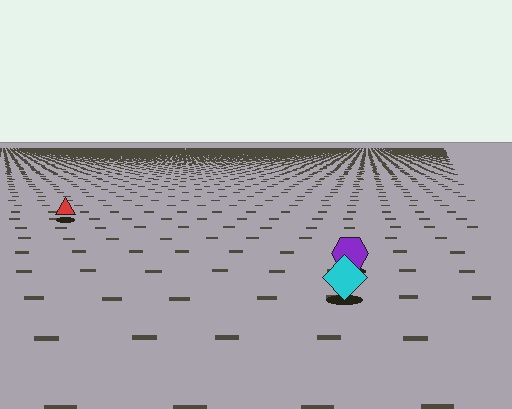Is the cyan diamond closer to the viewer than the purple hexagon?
Yes. The cyan diamond is closer — you can tell from the texture gradient: the ground texture is coarser near it.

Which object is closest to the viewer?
The cyan diamond is closest. The texture marks near it are larger and more spread out.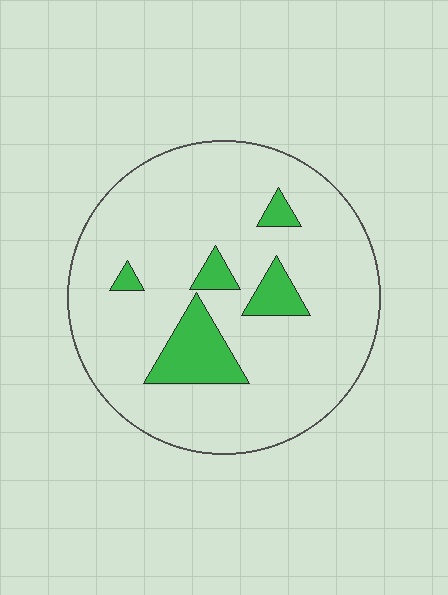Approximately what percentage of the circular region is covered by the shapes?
Approximately 15%.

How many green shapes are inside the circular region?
5.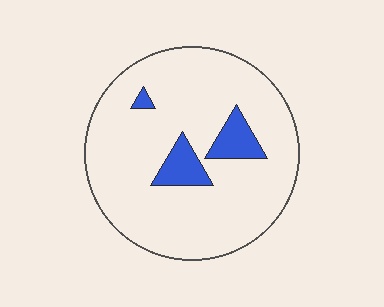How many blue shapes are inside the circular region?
3.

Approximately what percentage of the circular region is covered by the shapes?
Approximately 10%.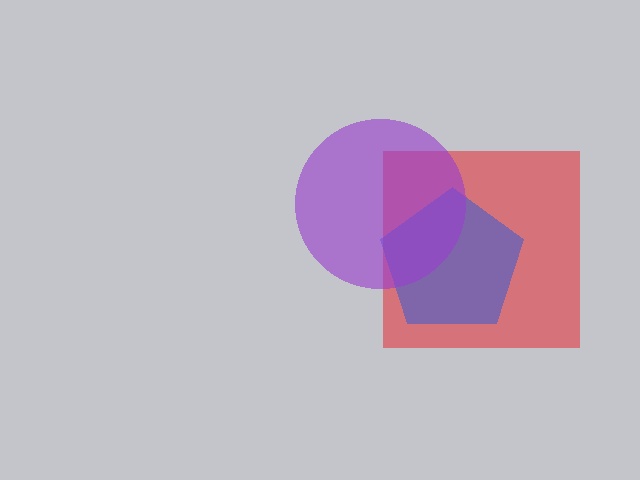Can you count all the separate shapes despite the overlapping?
Yes, there are 3 separate shapes.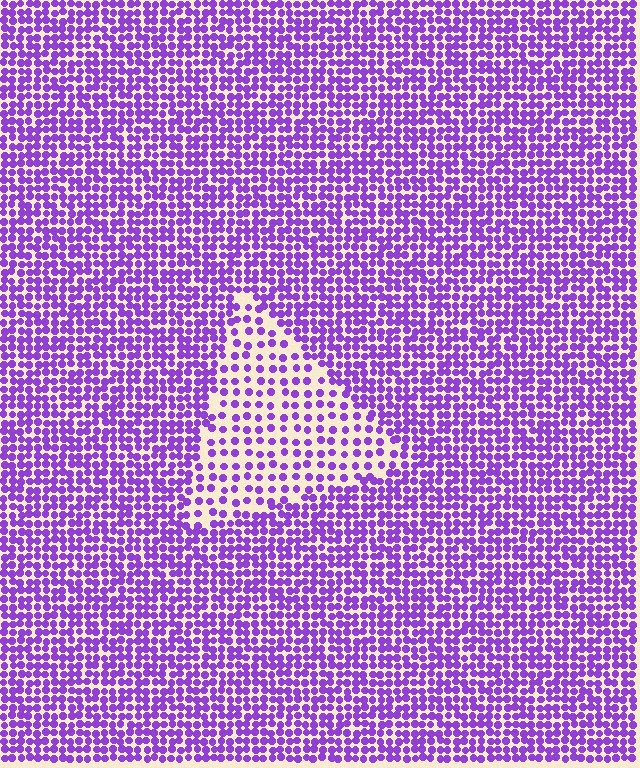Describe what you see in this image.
The image contains small purple elements arranged at two different densities. A triangle-shaped region is visible where the elements are less densely packed than the surrounding area.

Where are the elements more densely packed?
The elements are more densely packed outside the triangle boundary.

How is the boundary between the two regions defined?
The boundary is defined by a change in element density (approximately 2.1x ratio). All elements are the same color, size, and shape.